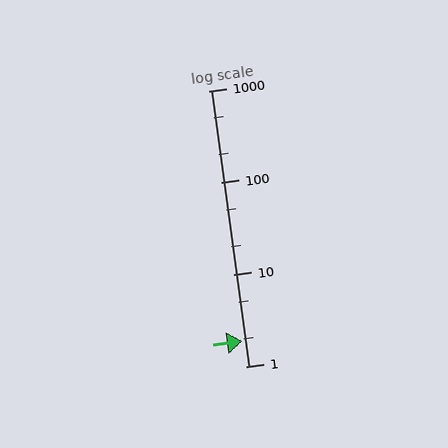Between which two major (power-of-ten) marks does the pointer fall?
The pointer is between 1 and 10.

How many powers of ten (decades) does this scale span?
The scale spans 3 decades, from 1 to 1000.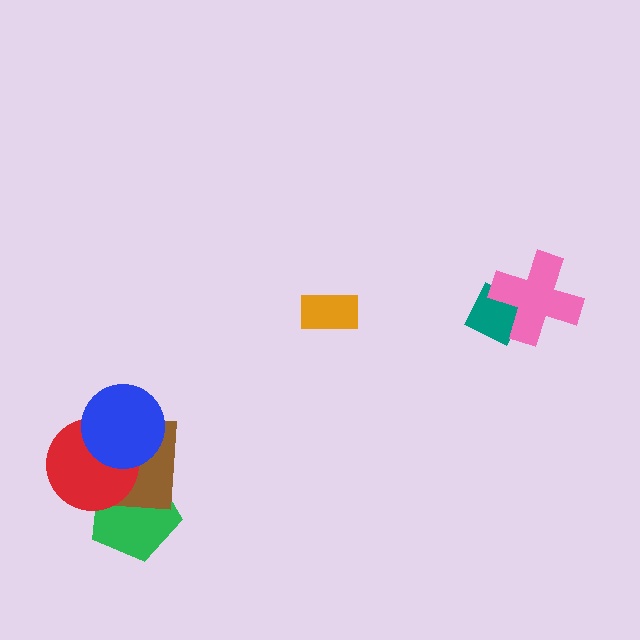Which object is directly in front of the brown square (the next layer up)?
The red circle is directly in front of the brown square.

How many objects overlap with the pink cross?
1 object overlaps with the pink cross.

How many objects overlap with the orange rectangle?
0 objects overlap with the orange rectangle.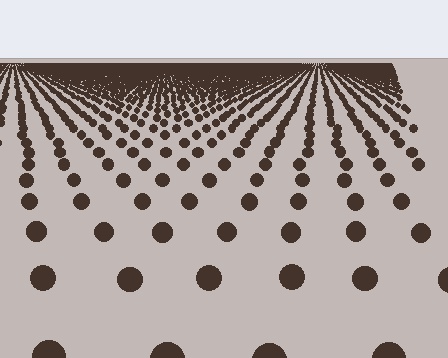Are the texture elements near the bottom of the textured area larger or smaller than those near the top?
Larger. Near the bottom, elements are closer to the viewer and appear at a bigger on-screen size.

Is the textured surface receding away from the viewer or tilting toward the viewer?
The surface is receding away from the viewer. Texture elements get smaller and denser toward the top.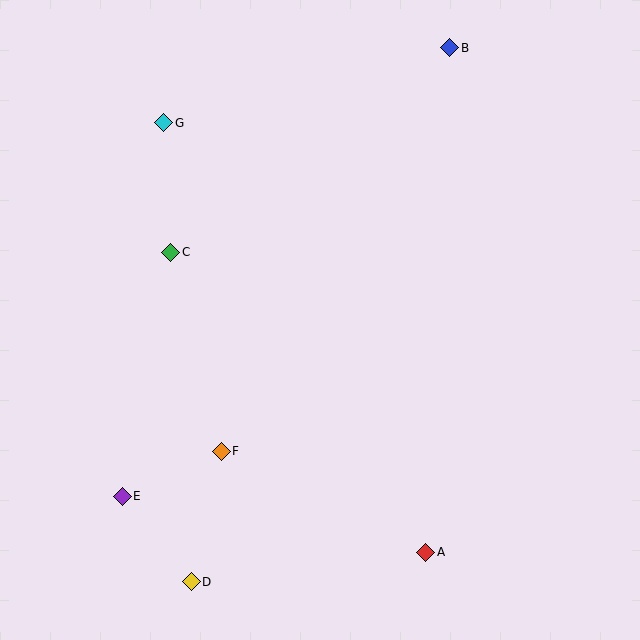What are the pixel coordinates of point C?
Point C is at (171, 252).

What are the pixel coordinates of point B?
Point B is at (450, 48).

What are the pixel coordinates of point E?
Point E is at (122, 497).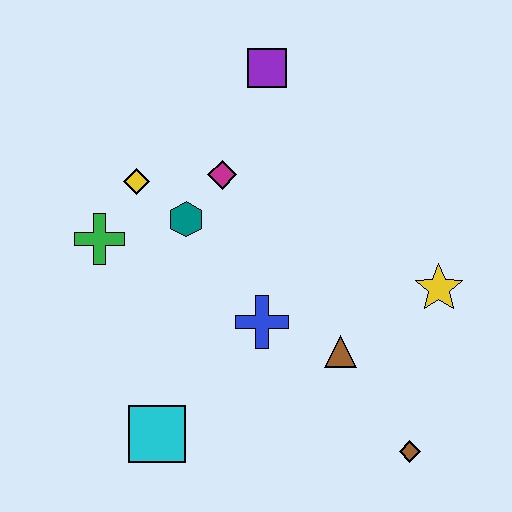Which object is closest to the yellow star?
The brown triangle is closest to the yellow star.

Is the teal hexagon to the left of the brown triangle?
Yes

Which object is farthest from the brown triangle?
The purple square is farthest from the brown triangle.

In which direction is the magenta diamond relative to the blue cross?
The magenta diamond is above the blue cross.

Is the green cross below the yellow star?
No